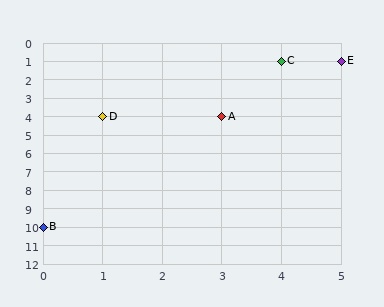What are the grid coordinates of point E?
Point E is at grid coordinates (5, 1).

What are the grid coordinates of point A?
Point A is at grid coordinates (3, 4).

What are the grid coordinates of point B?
Point B is at grid coordinates (0, 10).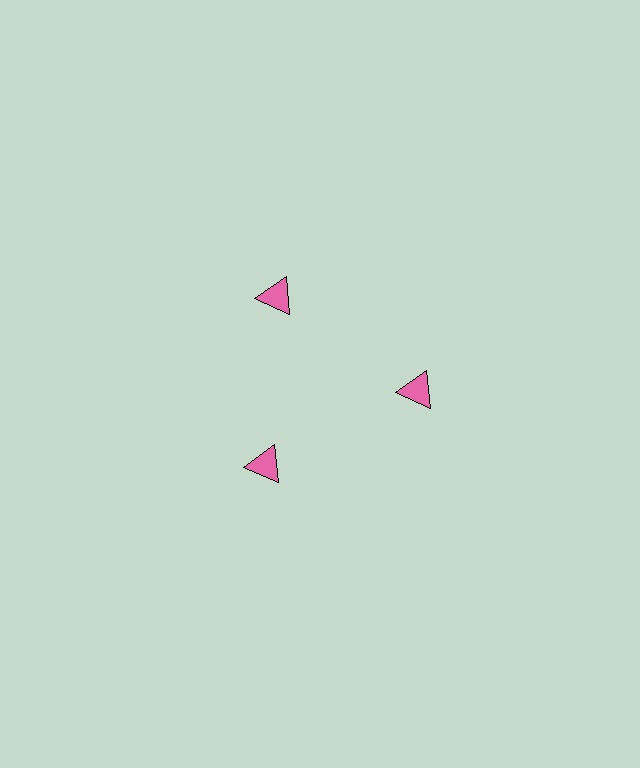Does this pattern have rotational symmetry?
Yes, this pattern has 3-fold rotational symmetry. It looks the same after rotating 120 degrees around the center.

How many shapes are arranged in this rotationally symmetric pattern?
There are 3 shapes, arranged in 3 groups of 1.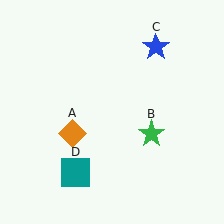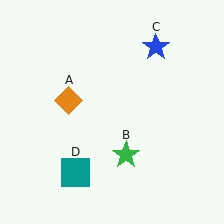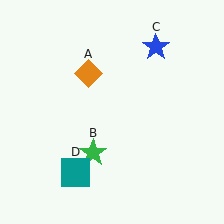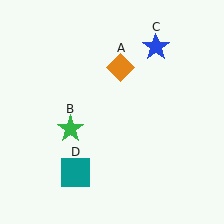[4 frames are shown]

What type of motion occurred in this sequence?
The orange diamond (object A), green star (object B) rotated clockwise around the center of the scene.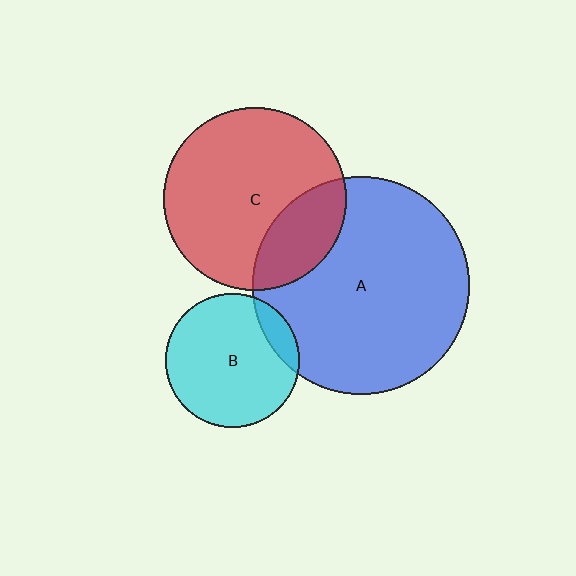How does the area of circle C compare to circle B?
Approximately 1.9 times.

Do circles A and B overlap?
Yes.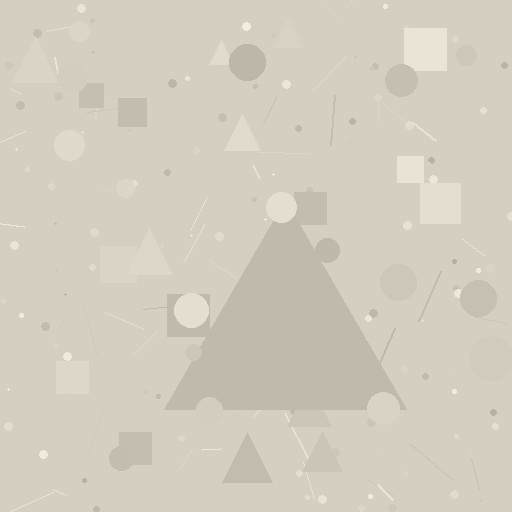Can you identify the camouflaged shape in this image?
The camouflaged shape is a triangle.